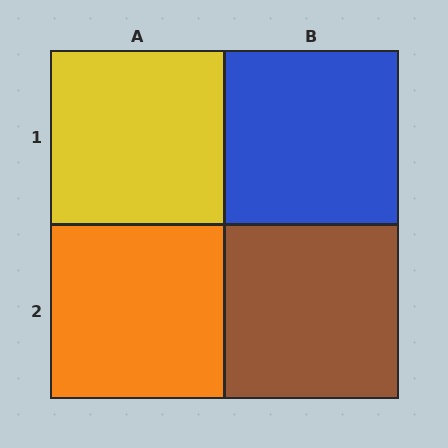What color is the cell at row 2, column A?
Orange.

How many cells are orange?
1 cell is orange.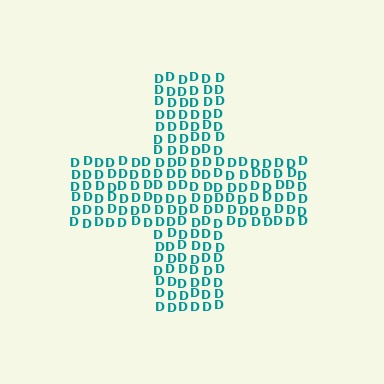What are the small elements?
The small elements are letter D's.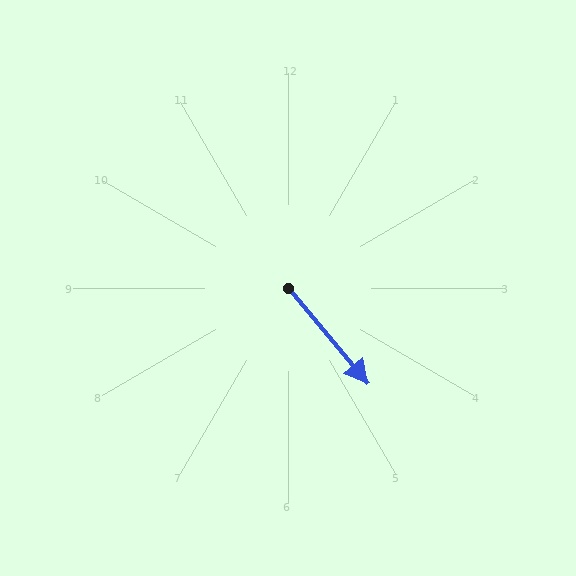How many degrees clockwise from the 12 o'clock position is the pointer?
Approximately 140 degrees.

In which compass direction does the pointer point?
Southeast.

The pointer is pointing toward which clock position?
Roughly 5 o'clock.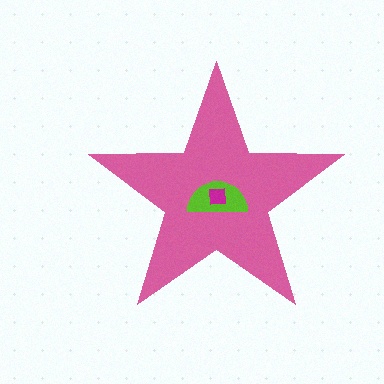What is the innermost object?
The magenta square.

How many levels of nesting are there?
3.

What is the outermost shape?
The pink star.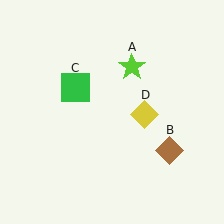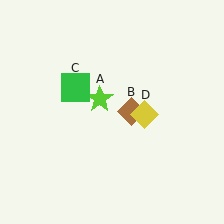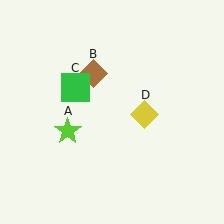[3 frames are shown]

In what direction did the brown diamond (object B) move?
The brown diamond (object B) moved up and to the left.